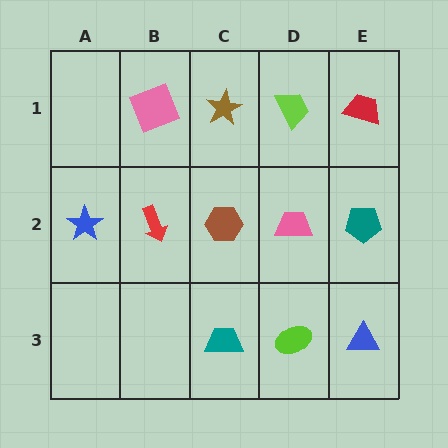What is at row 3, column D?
A lime ellipse.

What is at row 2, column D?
A pink trapezoid.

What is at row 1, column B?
A pink square.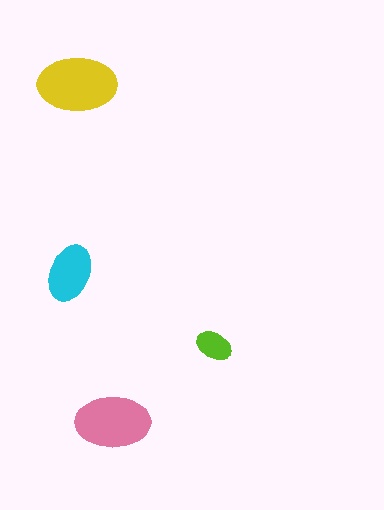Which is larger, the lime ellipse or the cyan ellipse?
The cyan one.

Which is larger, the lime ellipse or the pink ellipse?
The pink one.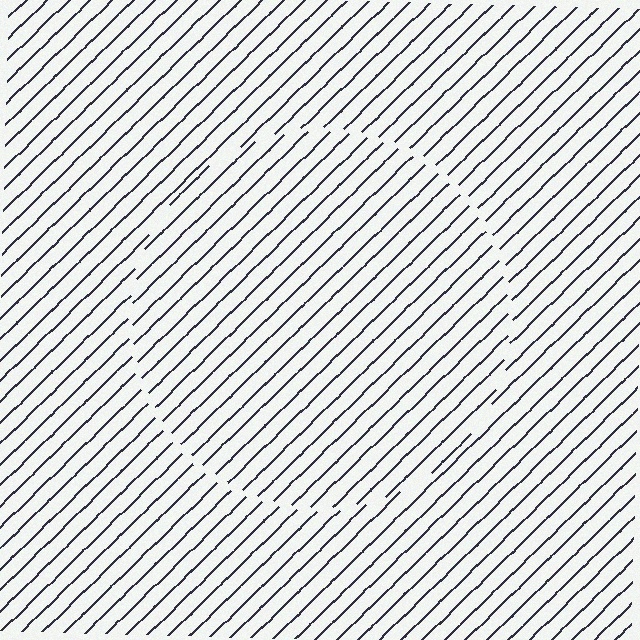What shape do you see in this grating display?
An illusory circle. The interior of the shape contains the same grating, shifted by half a period — the contour is defined by the phase discontinuity where line-ends from the inner and outer gratings abut.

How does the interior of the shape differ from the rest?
The interior of the shape contains the same grating, shifted by half a period — the contour is defined by the phase discontinuity where line-ends from the inner and outer gratings abut.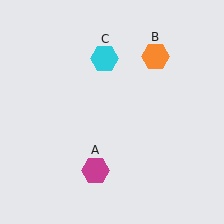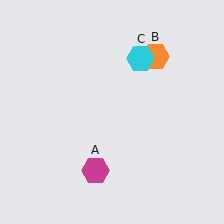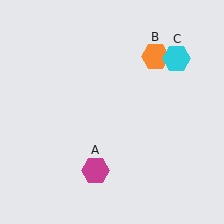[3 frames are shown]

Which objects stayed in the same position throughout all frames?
Magenta hexagon (object A) and orange hexagon (object B) remained stationary.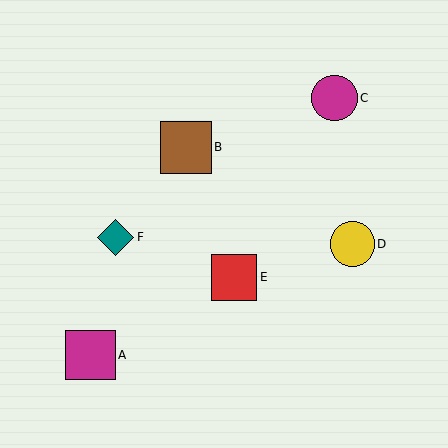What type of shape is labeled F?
Shape F is a teal diamond.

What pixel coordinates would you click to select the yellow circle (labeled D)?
Click at (352, 244) to select the yellow circle D.